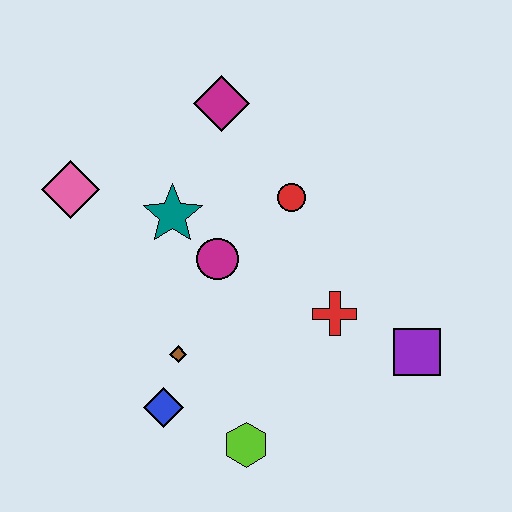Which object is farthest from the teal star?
The purple square is farthest from the teal star.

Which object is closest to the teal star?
The magenta circle is closest to the teal star.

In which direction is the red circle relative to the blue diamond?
The red circle is above the blue diamond.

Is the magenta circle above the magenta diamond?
No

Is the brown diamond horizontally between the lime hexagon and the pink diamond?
Yes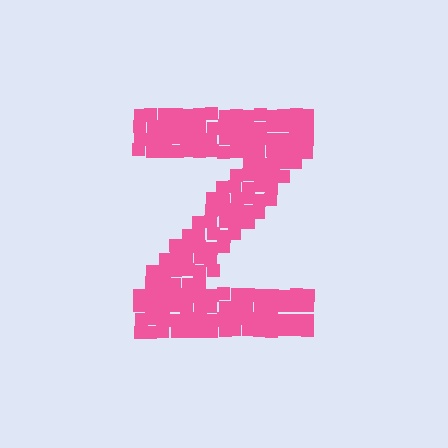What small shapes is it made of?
It is made of small squares.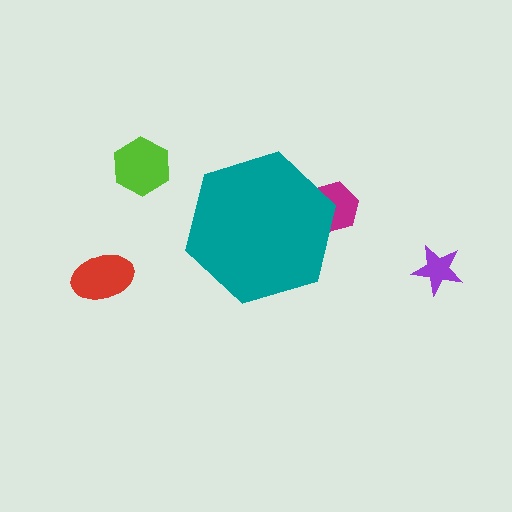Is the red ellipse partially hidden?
No, the red ellipse is fully visible.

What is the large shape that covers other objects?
A teal hexagon.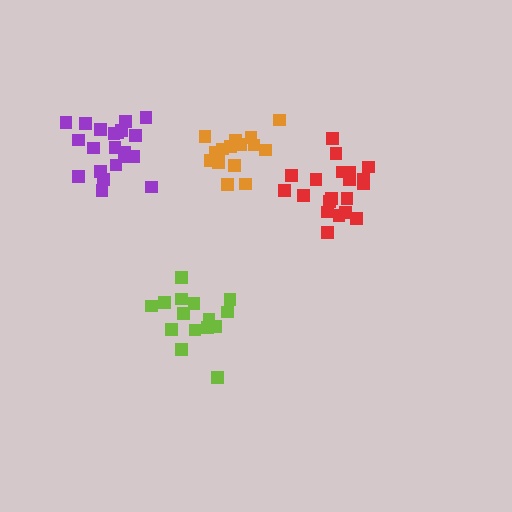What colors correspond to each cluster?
The clusters are colored: purple, red, lime, orange.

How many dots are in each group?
Group 1: 21 dots, Group 2: 20 dots, Group 3: 15 dots, Group 4: 17 dots (73 total).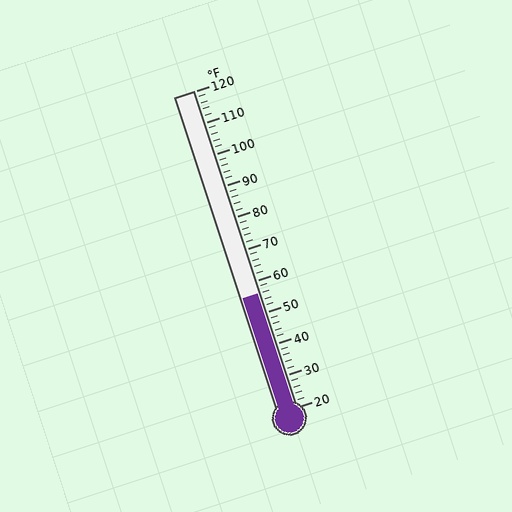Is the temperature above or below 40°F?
The temperature is above 40°F.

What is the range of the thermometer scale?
The thermometer scale ranges from 20°F to 120°F.